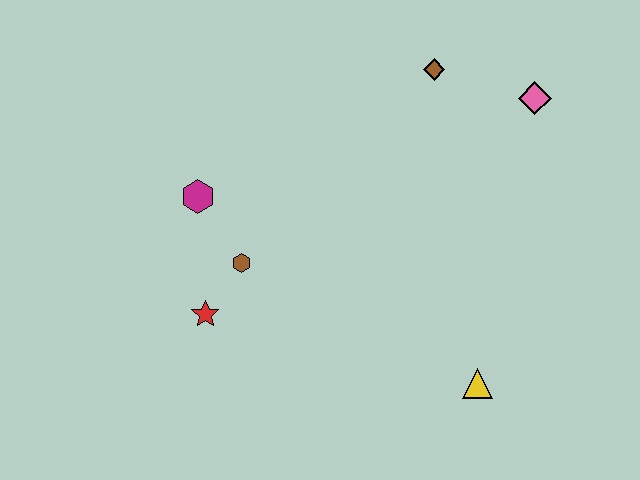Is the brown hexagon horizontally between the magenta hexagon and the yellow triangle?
Yes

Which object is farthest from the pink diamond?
The red star is farthest from the pink diamond.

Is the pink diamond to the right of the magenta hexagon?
Yes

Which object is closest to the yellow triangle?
The brown hexagon is closest to the yellow triangle.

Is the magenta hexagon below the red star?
No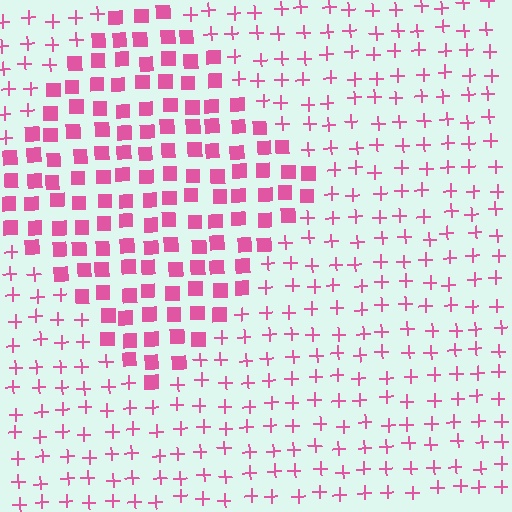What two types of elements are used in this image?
The image uses squares inside the diamond region and plus signs outside it.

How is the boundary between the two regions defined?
The boundary is defined by a change in element shape: squares inside vs. plus signs outside. All elements share the same color and spacing.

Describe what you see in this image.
The image is filled with small pink elements arranged in a uniform grid. A diamond-shaped region contains squares, while the surrounding area contains plus signs. The boundary is defined purely by the change in element shape.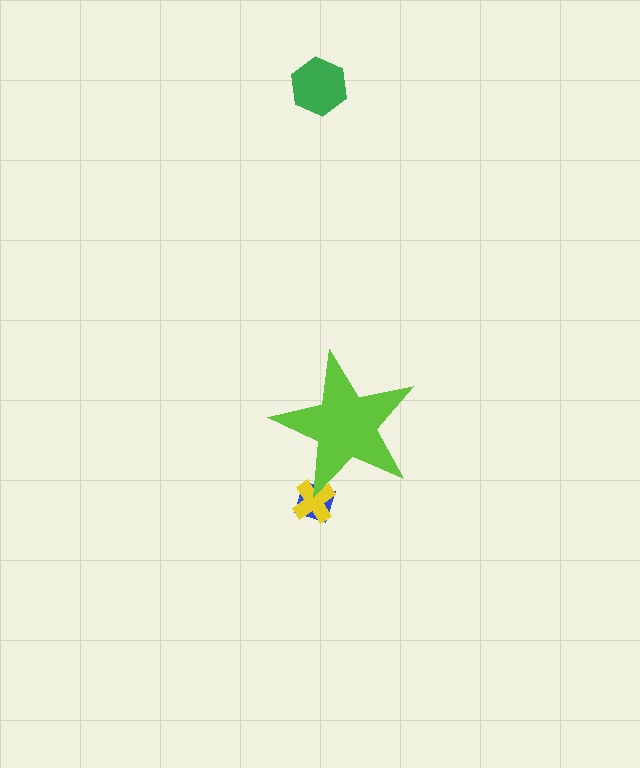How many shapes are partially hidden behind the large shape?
2 shapes are partially hidden.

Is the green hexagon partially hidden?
No, the green hexagon is fully visible.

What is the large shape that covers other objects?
A lime star.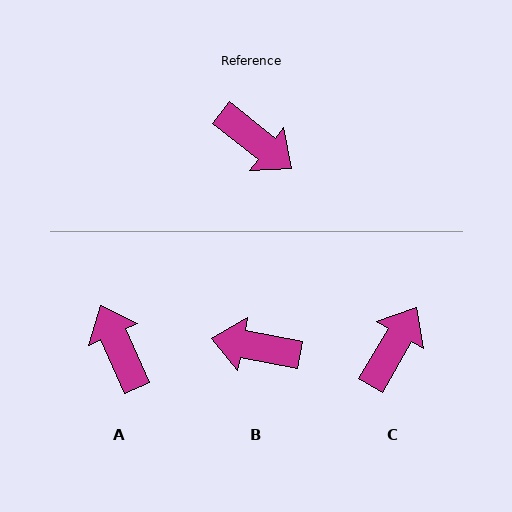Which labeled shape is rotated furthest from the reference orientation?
A, about 152 degrees away.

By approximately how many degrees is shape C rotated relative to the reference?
Approximately 98 degrees counter-clockwise.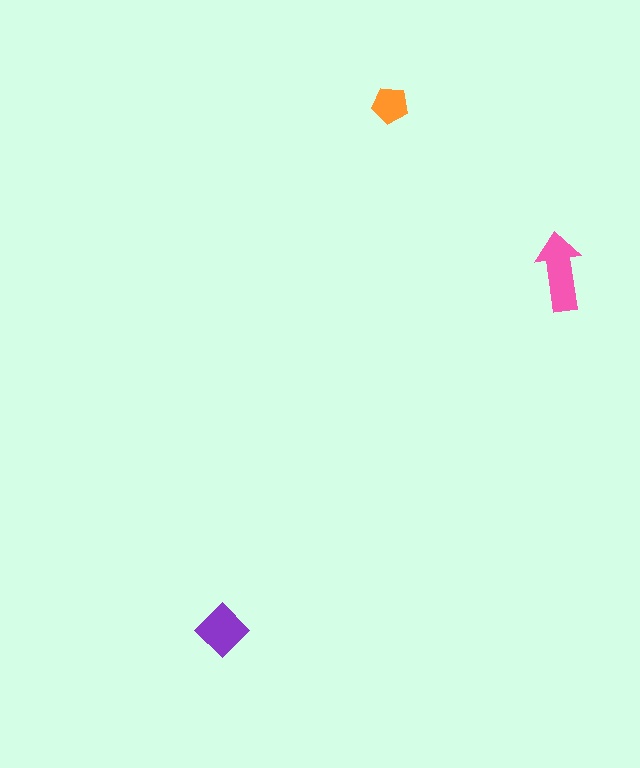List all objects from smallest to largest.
The orange pentagon, the purple diamond, the pink arrow.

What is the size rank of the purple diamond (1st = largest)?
2nd.